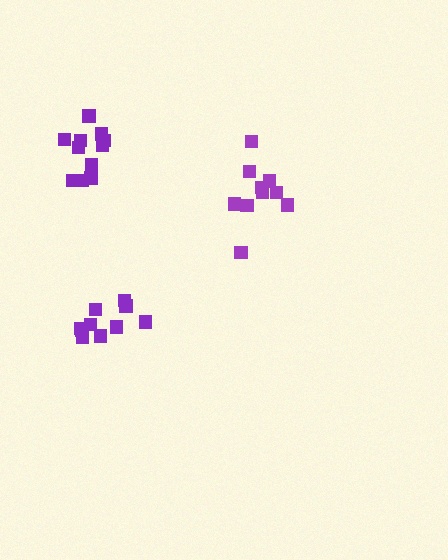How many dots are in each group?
Group 1: 10 dots, Group 2: 10 dots, Group 3: 11 dots (31 total).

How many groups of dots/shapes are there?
There are 3 groups.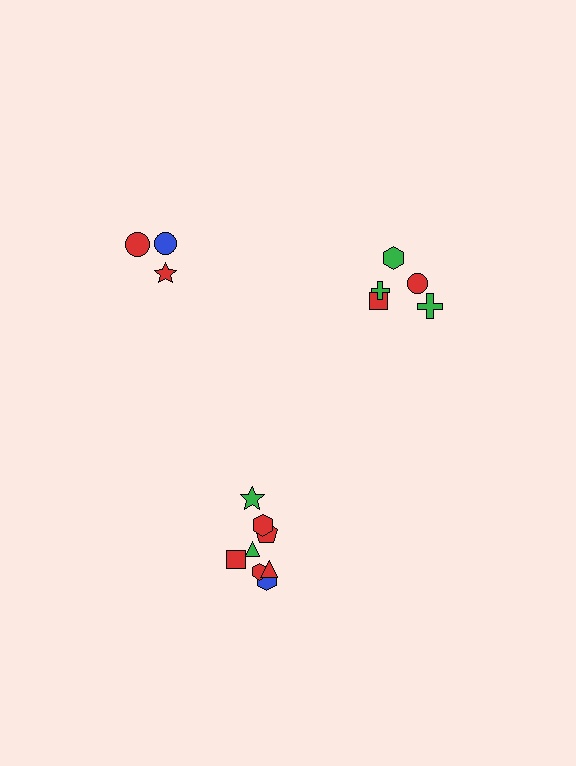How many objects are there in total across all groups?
There are 16 objects.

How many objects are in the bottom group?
There are 8 objects.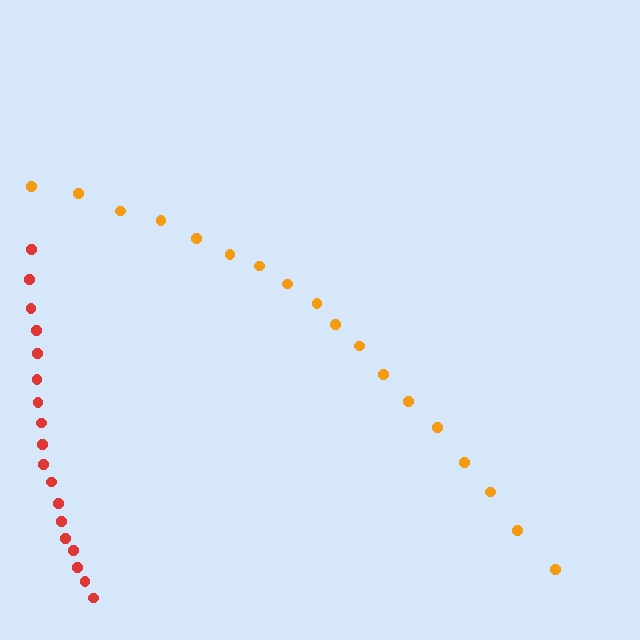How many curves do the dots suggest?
There are 2 distinct paths.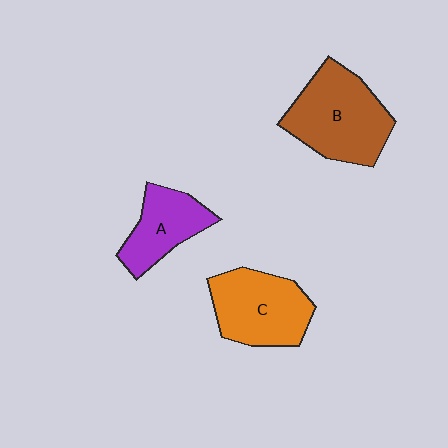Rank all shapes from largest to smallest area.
From largest to smallest: B (brown), C (orange), A (purple).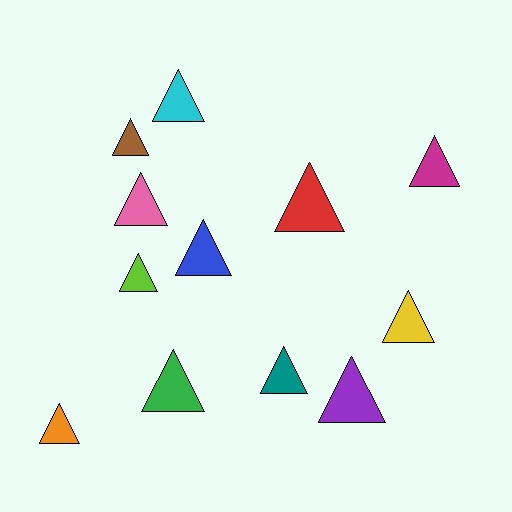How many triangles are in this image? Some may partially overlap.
There are 12 triangles.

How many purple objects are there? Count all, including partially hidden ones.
There is 1 purple object.